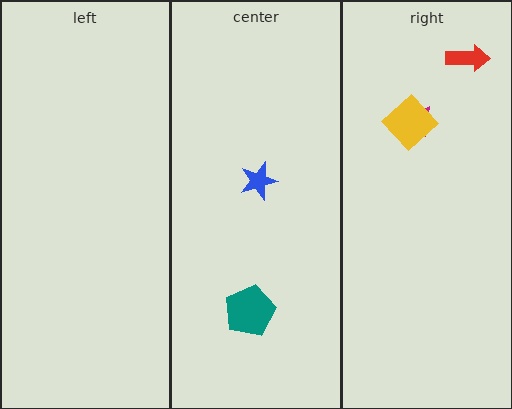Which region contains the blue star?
The center region.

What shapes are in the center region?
The teal pentagon, the blue star.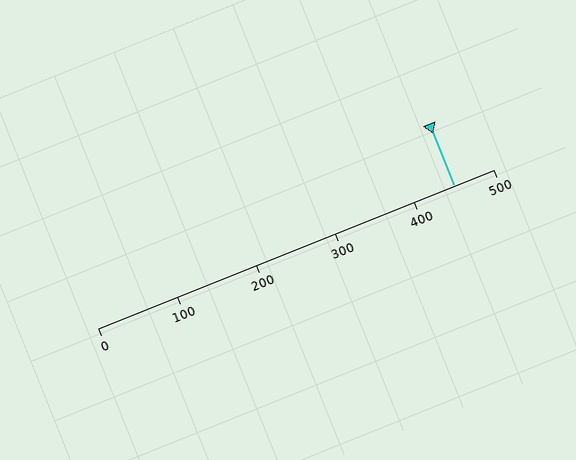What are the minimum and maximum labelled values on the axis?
The axis runs from 0 to 500.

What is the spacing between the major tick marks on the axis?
The major ticks are spaced 100 apart.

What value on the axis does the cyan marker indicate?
The marker indicates approximately 450.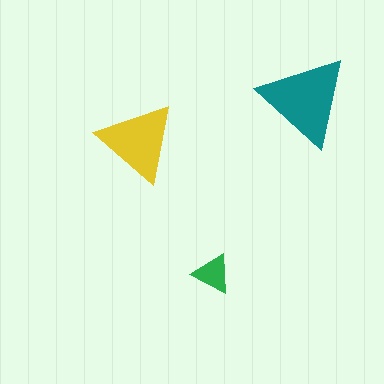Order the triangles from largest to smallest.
the teal one, the yellow one, the green one.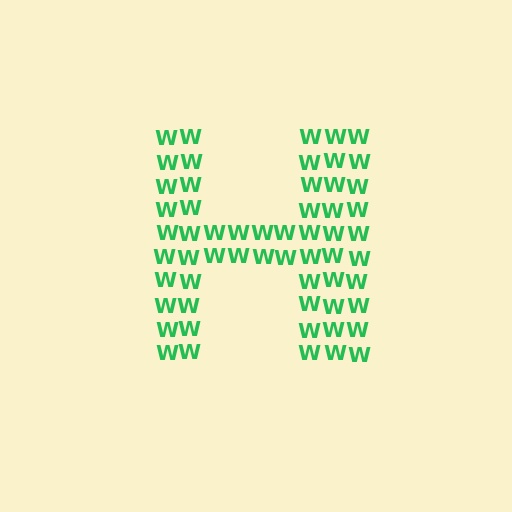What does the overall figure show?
The overall figure shows the letter H.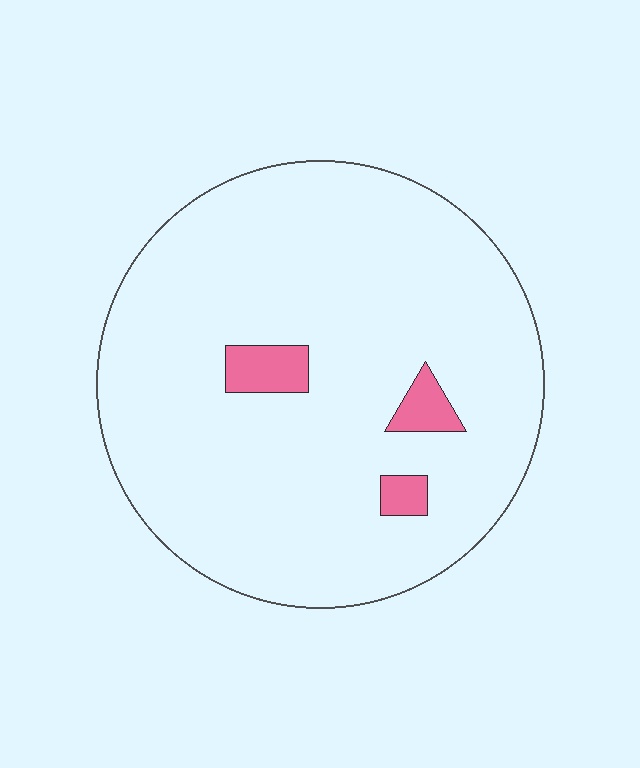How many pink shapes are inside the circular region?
3.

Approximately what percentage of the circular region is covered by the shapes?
Approximately 5%.